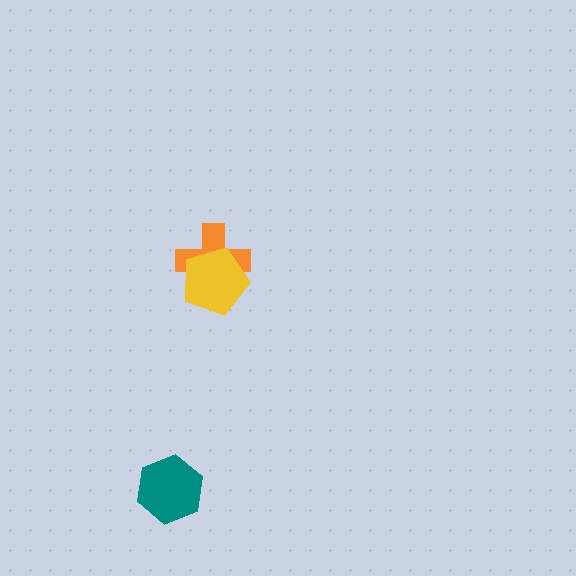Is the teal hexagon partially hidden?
No, no other shape covers it.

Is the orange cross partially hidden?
Yes, it is partially covered by another shape.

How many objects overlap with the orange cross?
1 object overlaps with the orange cross.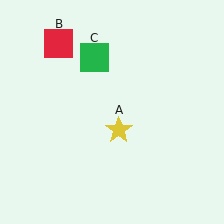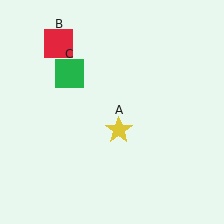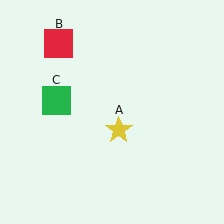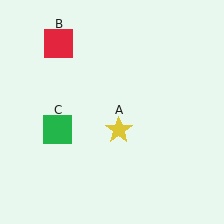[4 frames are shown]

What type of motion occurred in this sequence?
The green square (object C) rotated counterclockwise around the center of the scene.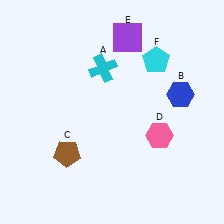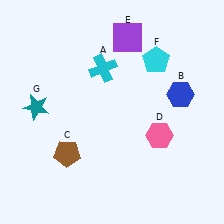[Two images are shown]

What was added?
A teal star (G) was added in Image 2.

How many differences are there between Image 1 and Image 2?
There is 1 difference between the two images.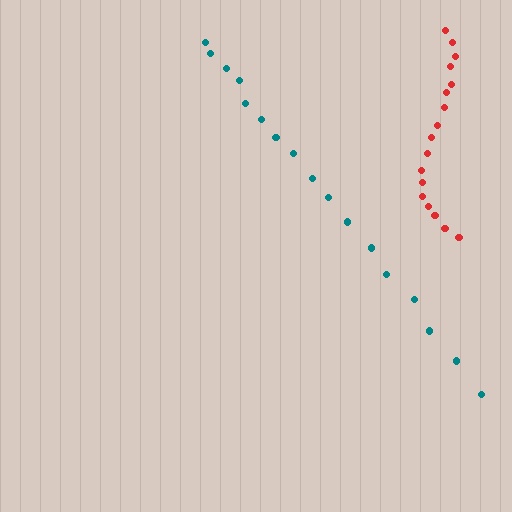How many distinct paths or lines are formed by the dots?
There are 2 distinct paths.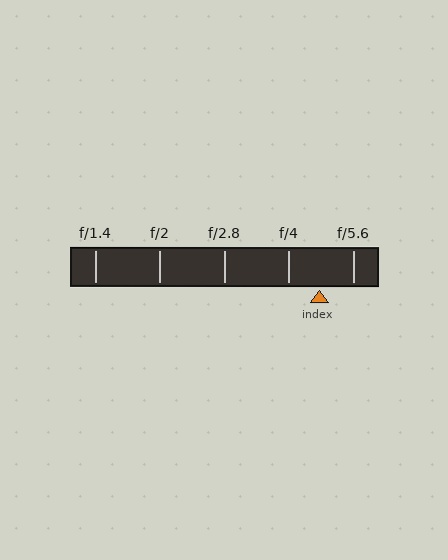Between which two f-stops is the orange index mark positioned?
The index mark is between f/4 and f/5.6.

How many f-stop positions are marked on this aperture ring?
There are 5 f-stop positions marked.